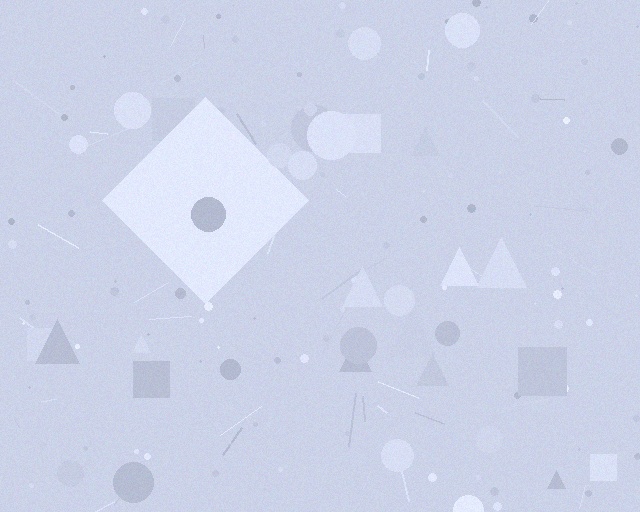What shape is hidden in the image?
A diamond is hidden in the image.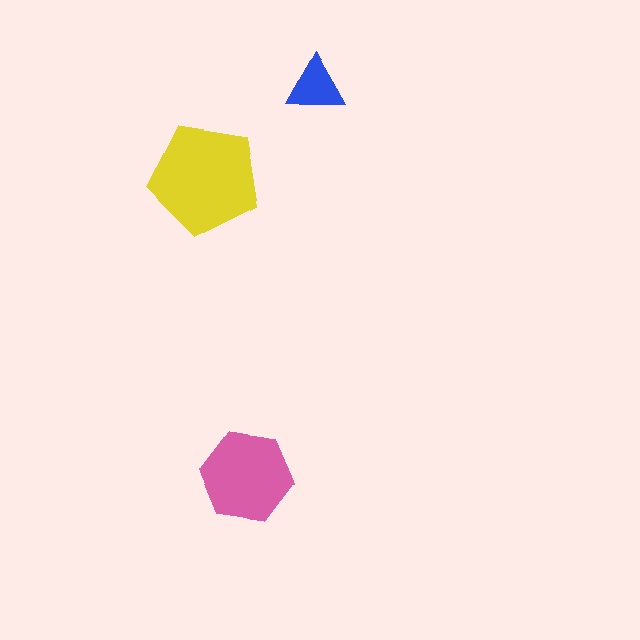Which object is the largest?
The yellow pentagon.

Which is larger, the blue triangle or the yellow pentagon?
The yellow pentagon.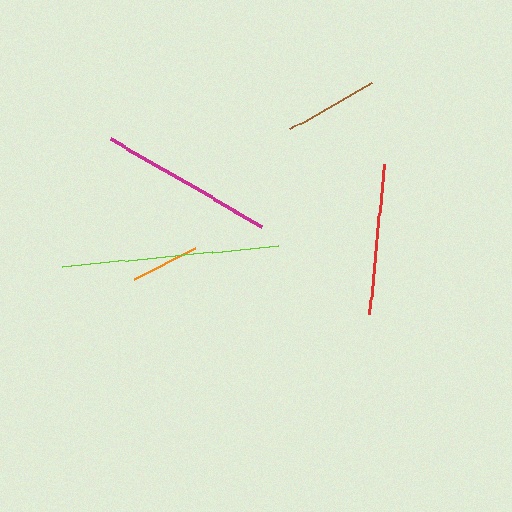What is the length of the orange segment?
The orange segment is approximately 68 pixels long.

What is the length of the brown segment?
The brown segment is approximately 94 pixels long.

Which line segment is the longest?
The lime line is the longest at approximately 217 pixels.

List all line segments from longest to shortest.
From longest to shortest: lime, magenta, red, brown, orange.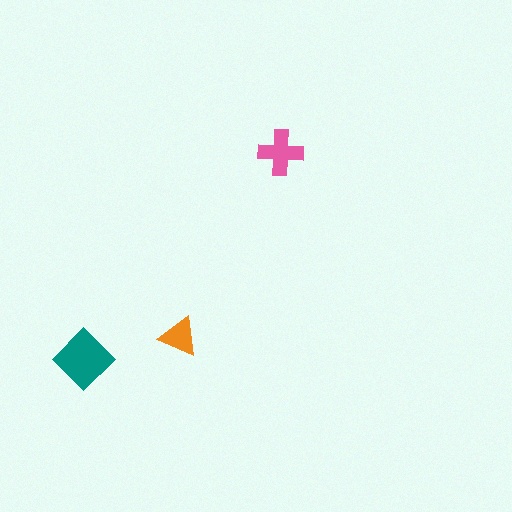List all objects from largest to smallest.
The teal diamond, the pink cross, the orange triangle.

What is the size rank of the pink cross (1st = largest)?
2nd.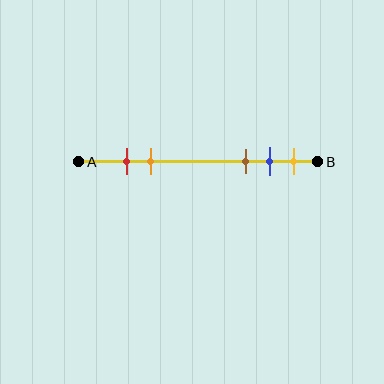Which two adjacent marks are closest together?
The red and orange marks are the closest adjacent pair.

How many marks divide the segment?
There are 5 marks dividing the segment.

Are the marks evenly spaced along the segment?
No, the marks are not evenly spaced.